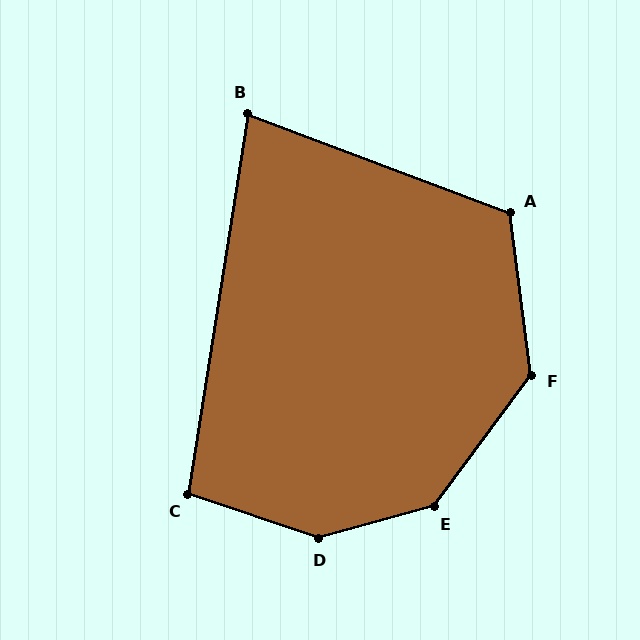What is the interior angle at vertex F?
Approximately 136 degrees (obtuse).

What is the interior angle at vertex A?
Approximately 118 degrees (obtuse).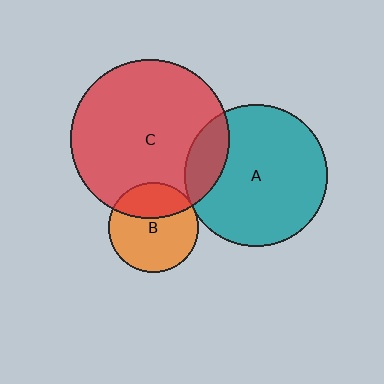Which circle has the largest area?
Circle C (red).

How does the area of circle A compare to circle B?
Approximately 2.5 times.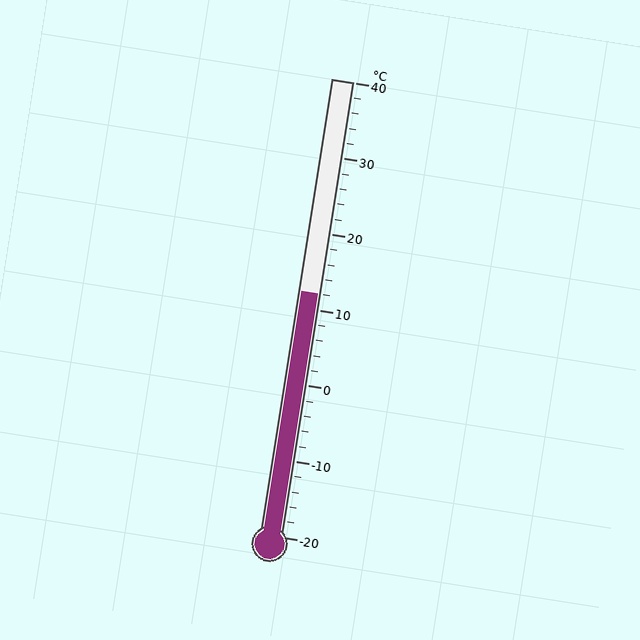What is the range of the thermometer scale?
The thermometer scale ranges from -20°C to 40°C.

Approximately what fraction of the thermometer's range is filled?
The thermometer is filled to approximately 55% of its range.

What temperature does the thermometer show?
The thermometer shows approximately 12°C.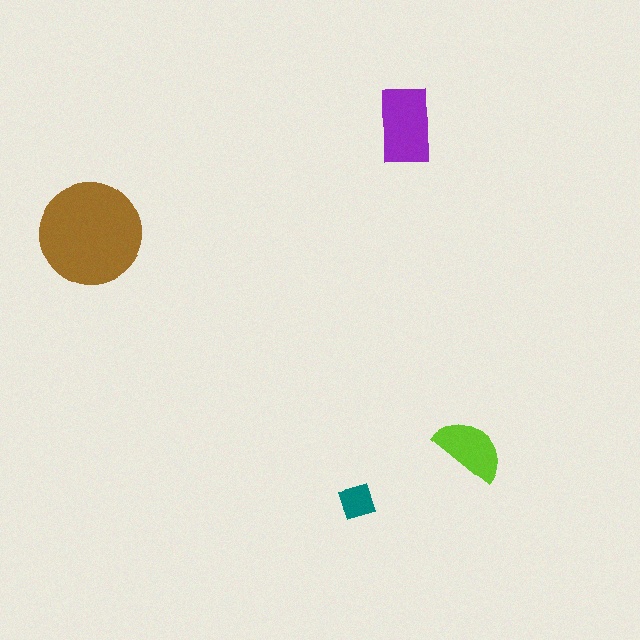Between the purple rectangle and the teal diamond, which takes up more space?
The purple rectangle.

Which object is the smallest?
The teal diamond.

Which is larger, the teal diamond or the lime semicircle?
The lime semicircle.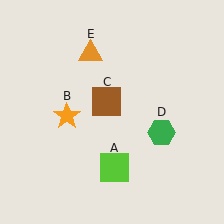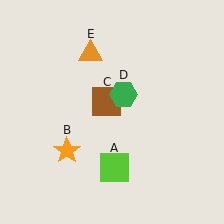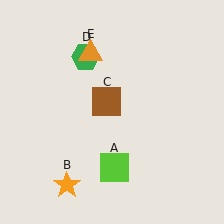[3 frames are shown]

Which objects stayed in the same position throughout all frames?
Lime square (object A) and brown square (object C) and orange triangle (object E) remained stationary.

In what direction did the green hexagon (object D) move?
The green hexagon (object D) moved up and to the left.